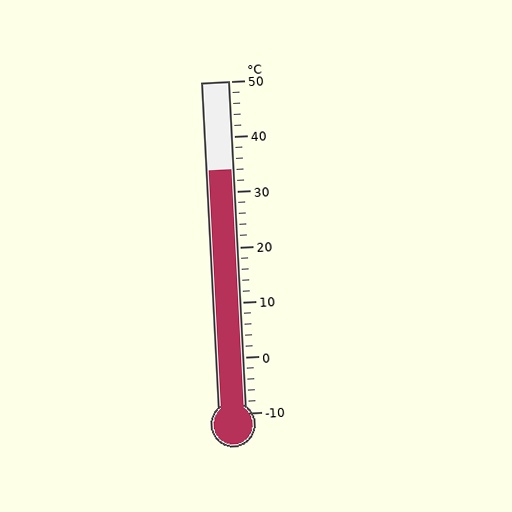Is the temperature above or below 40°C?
The temperature is below 40°C.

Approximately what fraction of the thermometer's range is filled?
The thermometer is filled to approximately 75% of its range.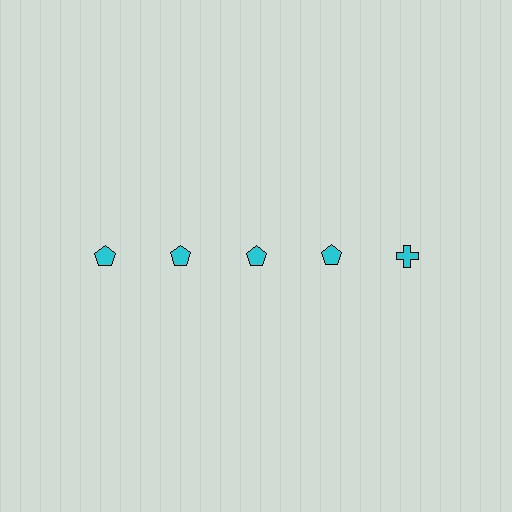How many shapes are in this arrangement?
There are 5 shapes arranged in a grid pattern.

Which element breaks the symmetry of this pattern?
The cyan cross in the top row, rightmost column breaks the symmetry. All other shapes are cyan pentagons.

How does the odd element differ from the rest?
It has a different shape: cross instead of pentagon.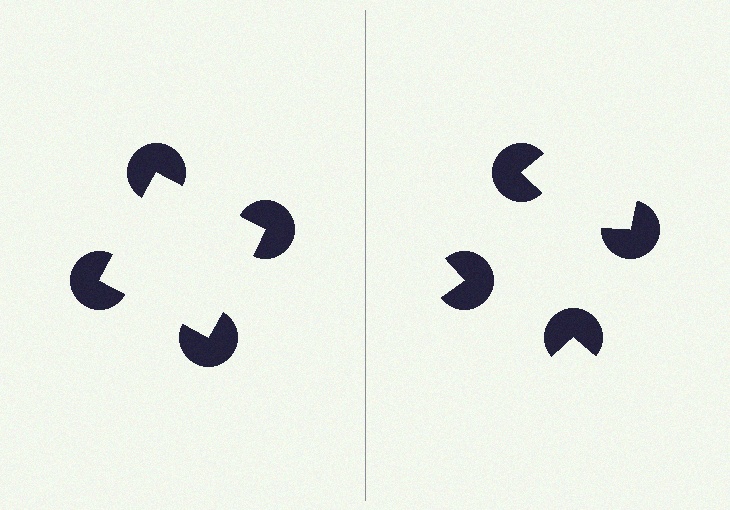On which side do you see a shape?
An illusory square appears on the left side. On the right side the wedge cuts are rotated, so no coherent shape forms.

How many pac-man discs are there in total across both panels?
8 — 4 on each side.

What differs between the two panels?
The pac-man discs are positioned identically on both sides; only the wedge orientations differ. On the left they align to a square; on the right they are misaligned.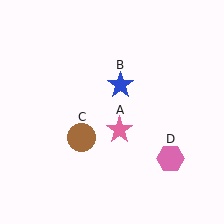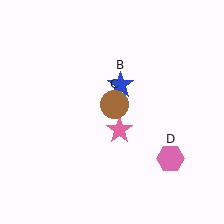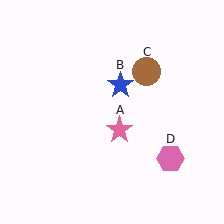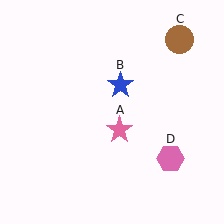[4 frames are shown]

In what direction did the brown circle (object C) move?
The brown circle (object C) moved up and to the right.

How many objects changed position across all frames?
1 object changed position: brown circle (object C).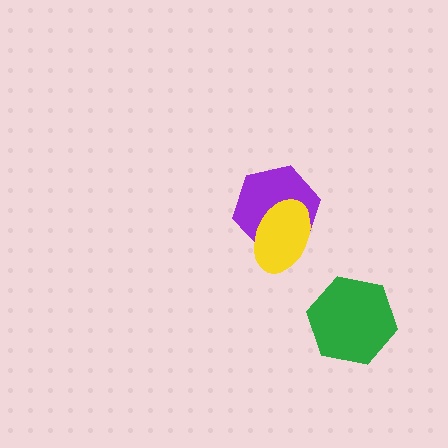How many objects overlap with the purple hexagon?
1 object overlaps with the purple hexagon.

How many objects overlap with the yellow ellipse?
1 object overlaps with the yellow ellipse.